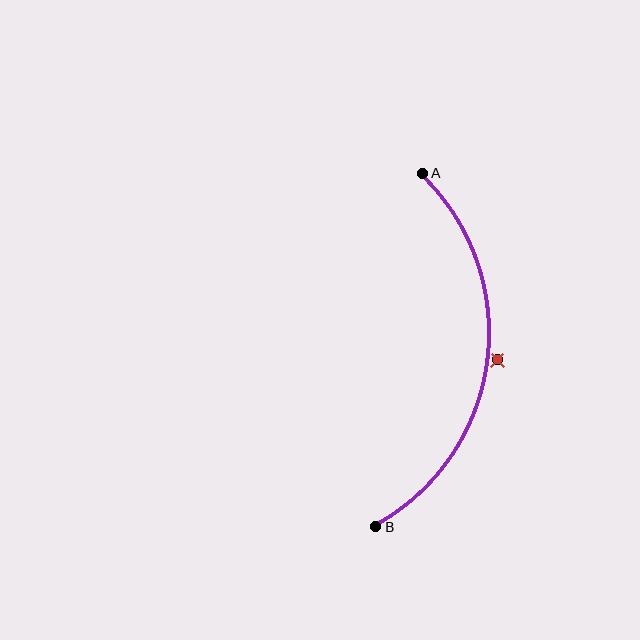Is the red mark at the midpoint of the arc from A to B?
No — the red mark does not lie on the arc at all. It sits slightly outside the curve.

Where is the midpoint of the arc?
The arc midpoint is the point on the curve farthest from the straight line joining A and B. It sits to the right of that line.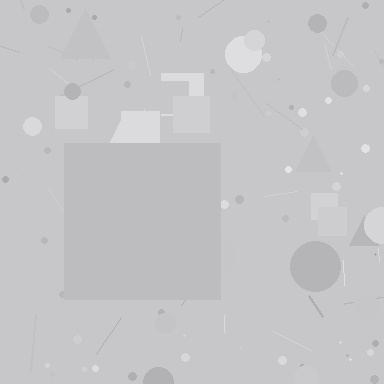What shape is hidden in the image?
A square is hidden in the image.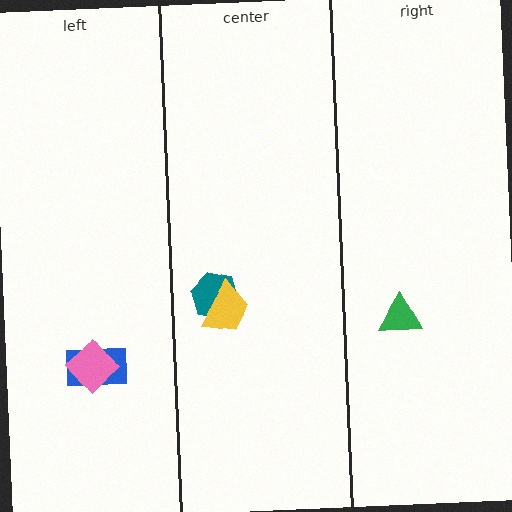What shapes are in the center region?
The teal hexagon, the yellow trapezoid.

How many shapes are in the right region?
1.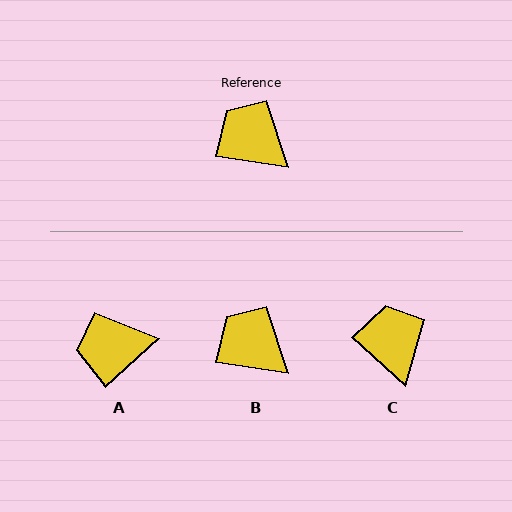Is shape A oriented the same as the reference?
No, it is off by about 50 degrees.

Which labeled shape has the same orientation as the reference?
B.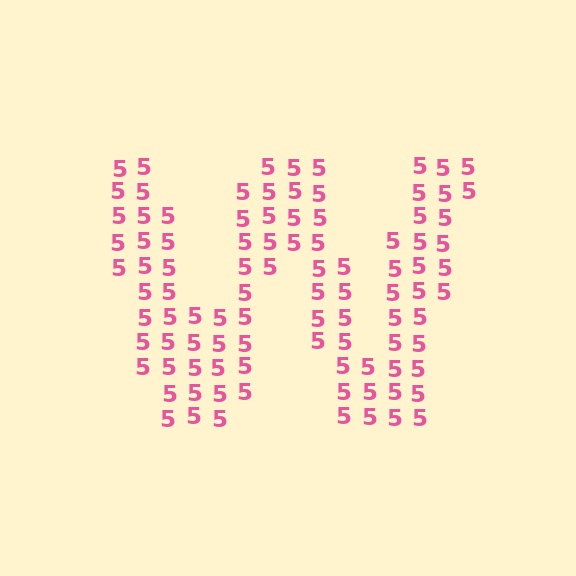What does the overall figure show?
The overall figure shows the letter W.